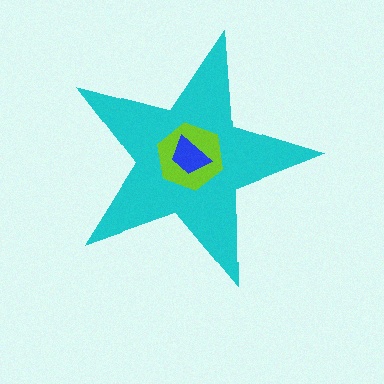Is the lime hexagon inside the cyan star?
Yes.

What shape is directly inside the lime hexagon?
The blue trapezoid.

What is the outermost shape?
The cyan star.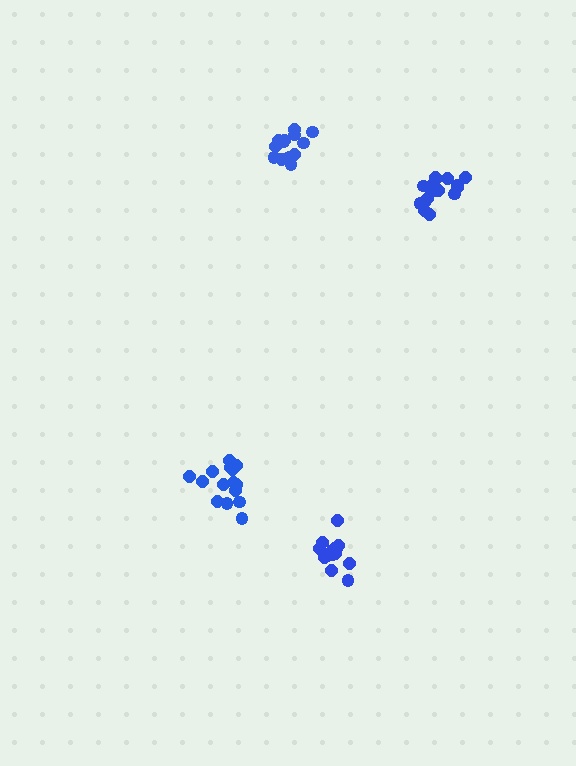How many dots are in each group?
Group 1: 14 dots, Group 2: 13 dots, Group 3: 15 dots, Group 4: 17 dots (59 total).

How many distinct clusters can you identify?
There are 4 distinct clusters.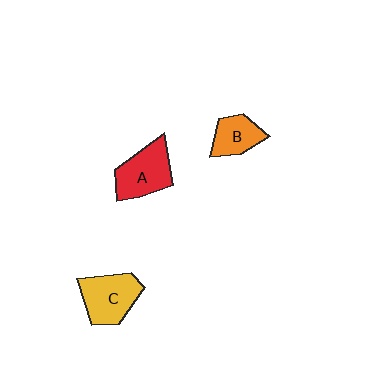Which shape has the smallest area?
Shape B (orange).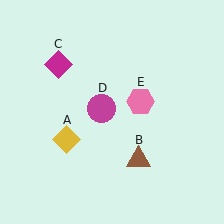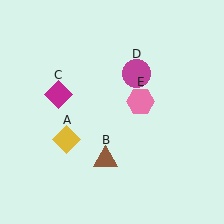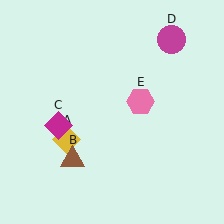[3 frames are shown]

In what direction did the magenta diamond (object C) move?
The magenta diamond (object C) moved down.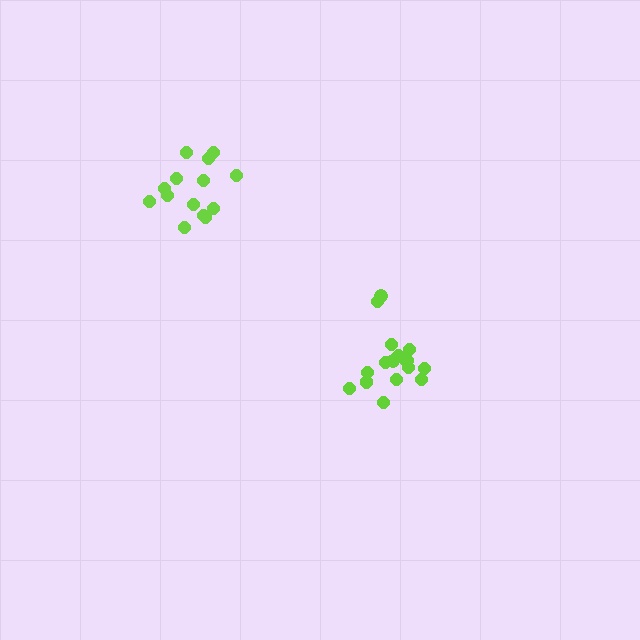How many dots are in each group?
Group 1: 14 dots, Group 2: 17 dots (31 total).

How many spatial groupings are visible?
There are 2 spatial groupings.